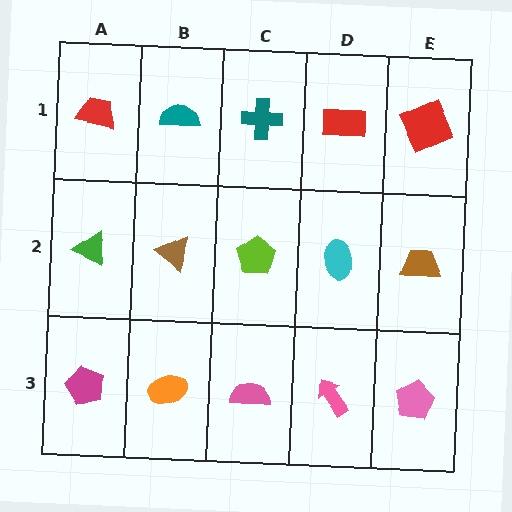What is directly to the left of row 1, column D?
A teal cross.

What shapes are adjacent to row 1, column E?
A brown trapezoid (row 2, column E), a red rectangle (row 1, column D).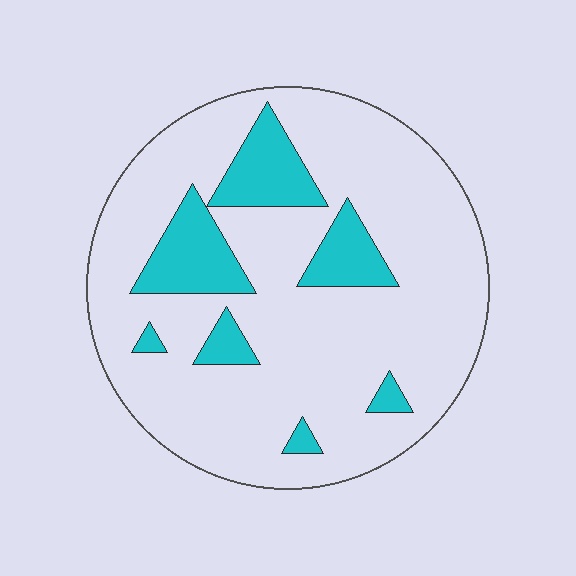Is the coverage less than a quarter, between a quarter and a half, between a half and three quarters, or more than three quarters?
Less than a quarter.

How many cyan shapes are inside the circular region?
7.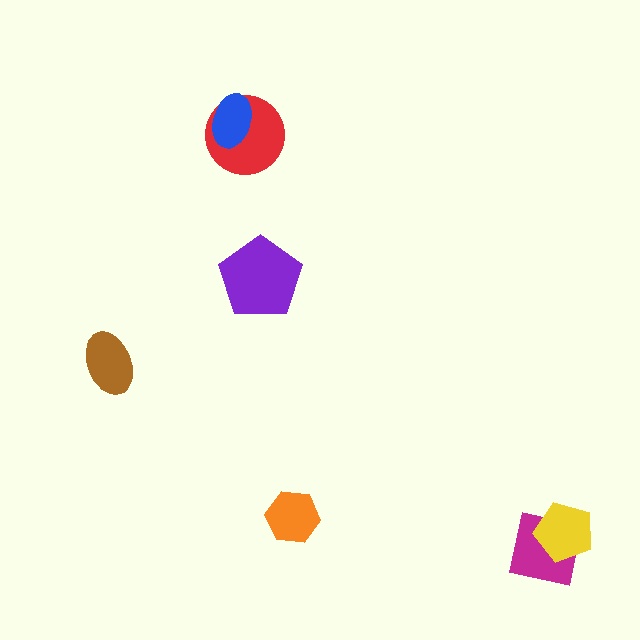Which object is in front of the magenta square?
The yellow pentagon is in front of the magenta square.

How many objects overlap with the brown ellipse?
0 objects overlap with the brown ellipse.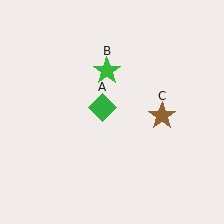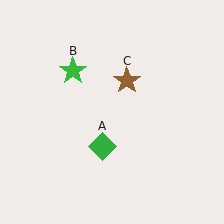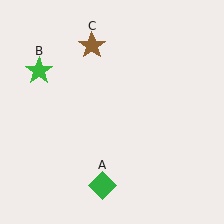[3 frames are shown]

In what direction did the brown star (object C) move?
The brown star (object C) moved up and to the left.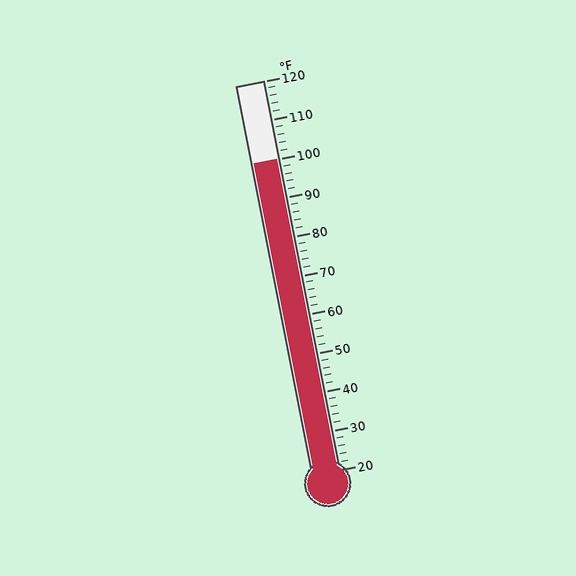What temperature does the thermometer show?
The thermometer shows approximately 100°F.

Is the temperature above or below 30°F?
The temperature is above 30°F.